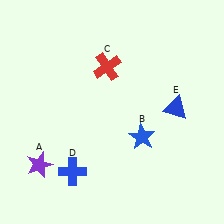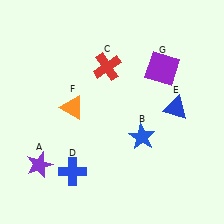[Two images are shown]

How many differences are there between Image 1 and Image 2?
There are 2 differences between the two images.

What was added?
An orange triangle (F), a purple square (G) were added in Image 2.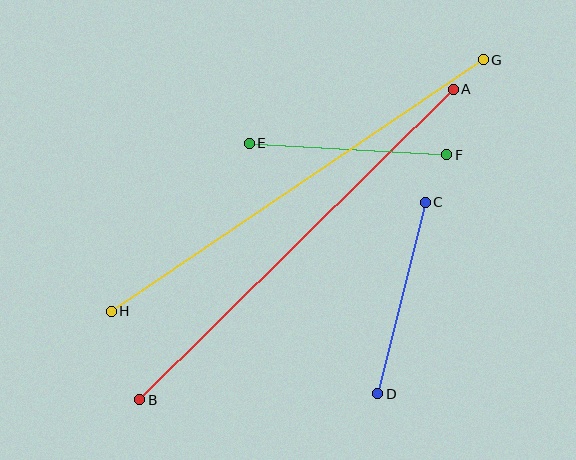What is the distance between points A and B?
The distance is approximately 441 pixels.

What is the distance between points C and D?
The distance is approximately 197 pixels.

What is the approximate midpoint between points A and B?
The midpoint is at approximately (297, 244) pixels.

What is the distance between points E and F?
The distance is approximately 197 pixels.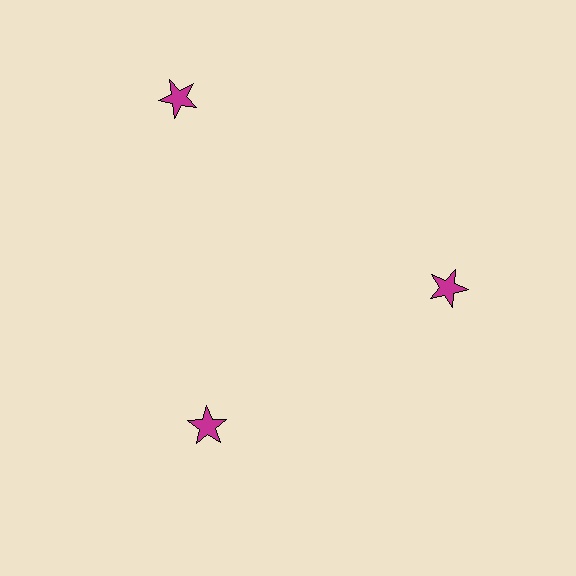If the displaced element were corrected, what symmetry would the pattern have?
It would have 3-fold rotational symmetry — the pattern would map onto itself every 120 degrees.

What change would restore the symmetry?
The symmetry would be restored by moving it inward, back onto the ring so that all 3 stars sit at equal angles and equal distance from the center.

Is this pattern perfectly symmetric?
No. The 3 magenta stars are arranged in a ring, but one element near the 11 o'clock position is pushed outward from the center, breaking the 3-fold rotational symmetry.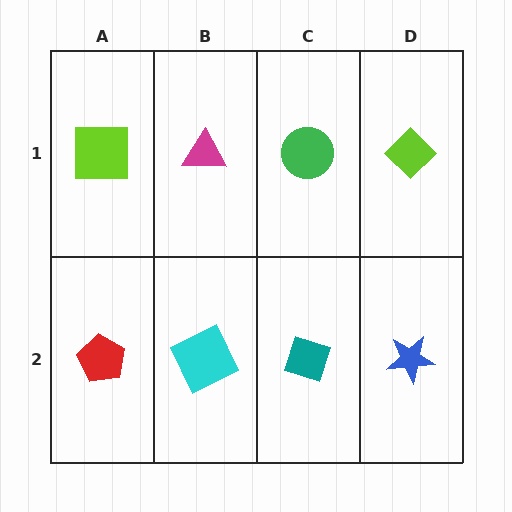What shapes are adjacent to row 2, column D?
A lime diamond (row 1, column D), a teal diamond (row 2, column C).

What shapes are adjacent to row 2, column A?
A lime square (row 1, column A), a cyan square (row 2, column B).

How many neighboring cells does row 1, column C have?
3.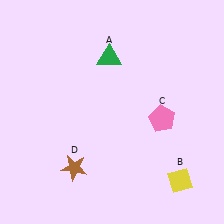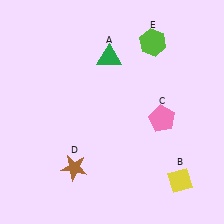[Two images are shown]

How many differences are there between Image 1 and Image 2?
There is 1 difference between the two images.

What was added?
A lime hexagon (E) was added in Image 2.